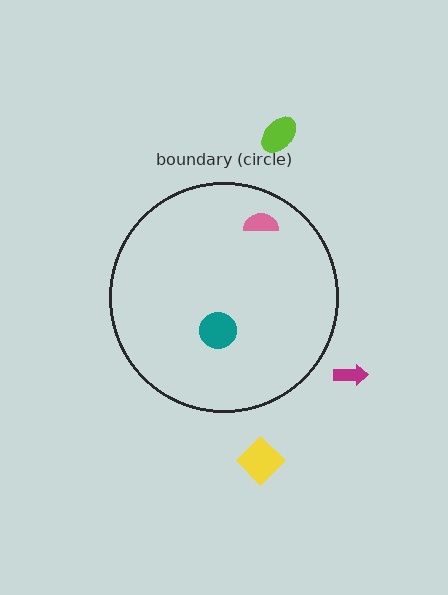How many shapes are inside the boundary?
2 inside, 3 outside.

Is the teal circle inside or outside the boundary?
Inside.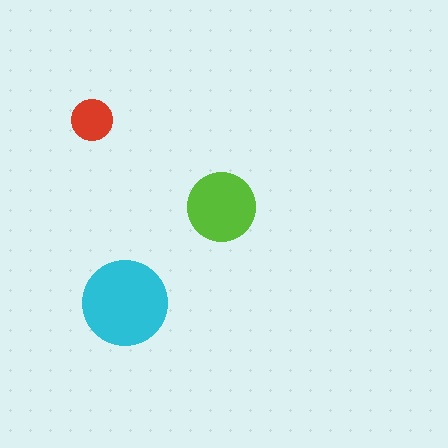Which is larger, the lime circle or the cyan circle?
The cyan one.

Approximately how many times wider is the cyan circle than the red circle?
About 2 times wider.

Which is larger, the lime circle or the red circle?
The lime one.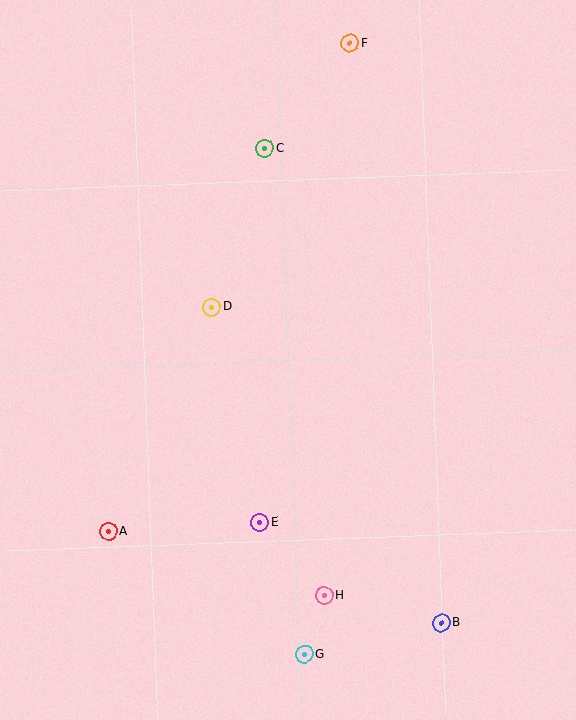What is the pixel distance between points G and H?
The distance between G and H is 62 pixels.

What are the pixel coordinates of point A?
Point A is at (108, 532).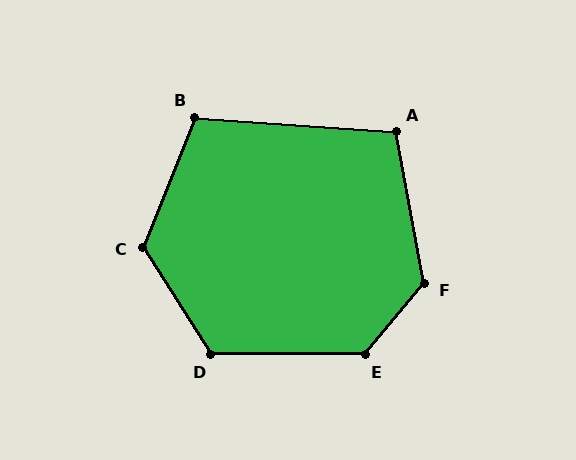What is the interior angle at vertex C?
Approximately 126 degrees (obtuse).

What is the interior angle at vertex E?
Approximately 130 degrees (obtuse).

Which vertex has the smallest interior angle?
A, at approximately 104 degrees.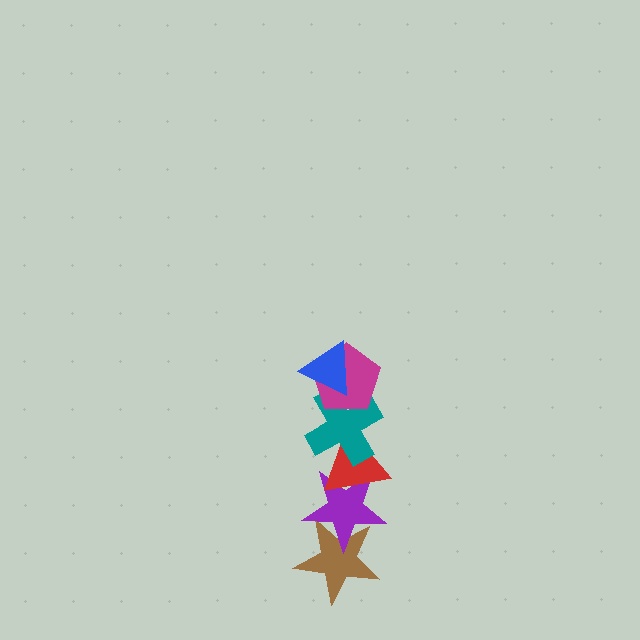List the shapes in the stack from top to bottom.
From top to bottom: the blue triangle, the magenta pentagon, the teal cross, the red triangle, the purple star, the brown star.